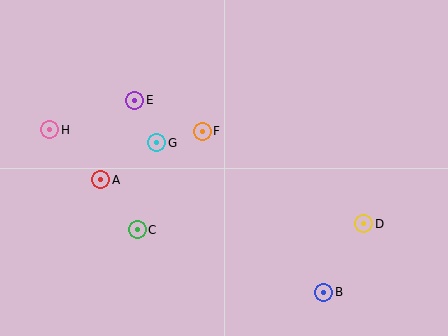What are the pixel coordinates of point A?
Point A is at (101, 180).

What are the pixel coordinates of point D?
Point D is at (363, 224).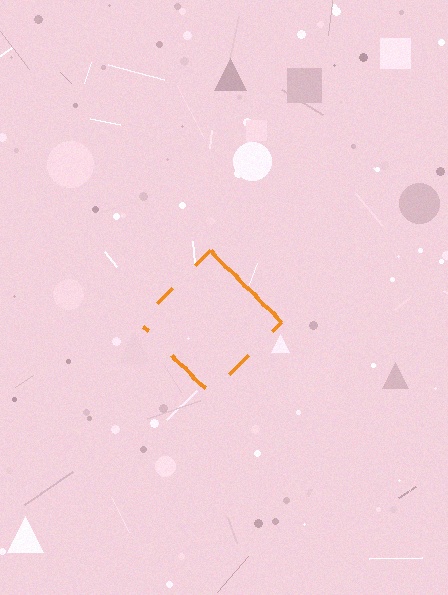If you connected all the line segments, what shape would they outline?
They would outline a diamond.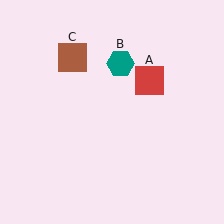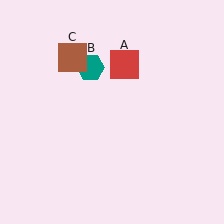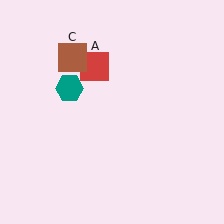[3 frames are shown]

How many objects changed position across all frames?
2 objects changed position: red square (object A), teal hexagon (object B).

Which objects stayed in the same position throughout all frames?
Brown square (object C) remained stationary.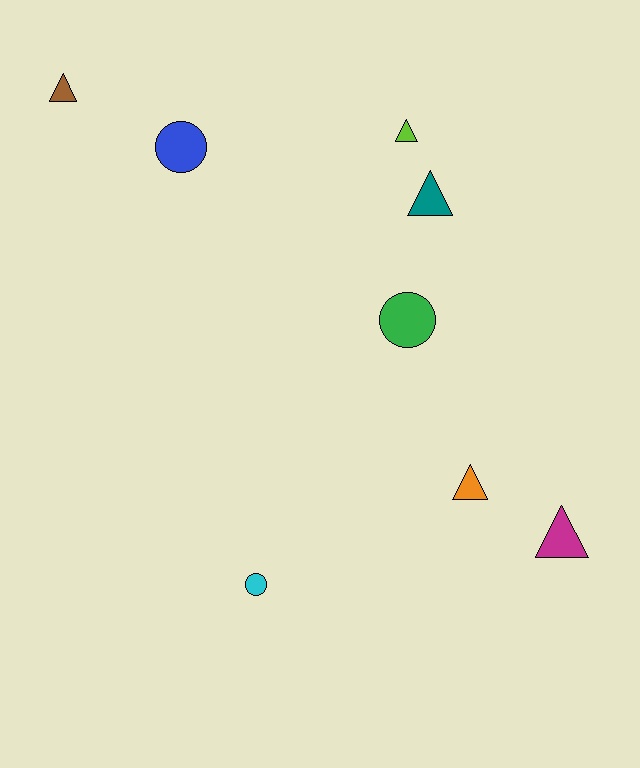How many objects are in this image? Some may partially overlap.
There are 8 objects.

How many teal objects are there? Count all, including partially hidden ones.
There is 1 teal object.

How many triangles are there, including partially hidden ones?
There are 5 triangles.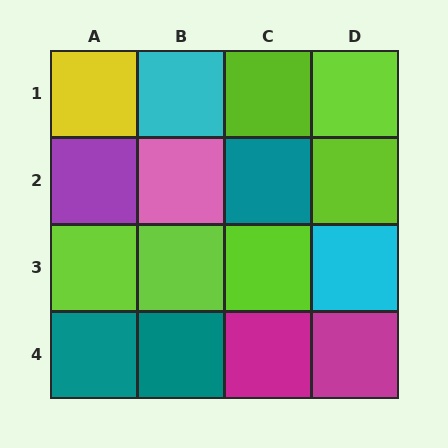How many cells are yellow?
1 cell is yellow.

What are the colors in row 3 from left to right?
Lime, lime, lime, cyan.